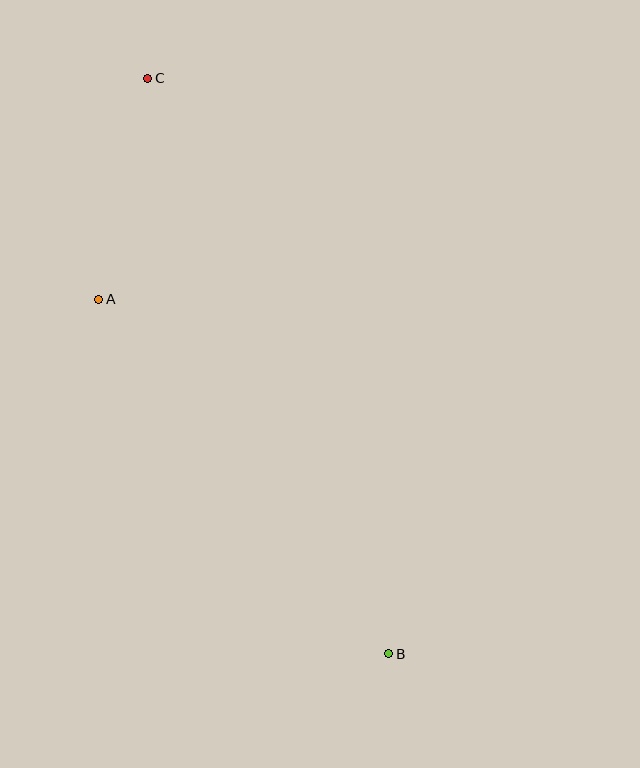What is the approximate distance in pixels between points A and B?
The distance between A and B is approximately 458 pixels.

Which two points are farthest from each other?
Points B and C are farthest from each other.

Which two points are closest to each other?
Points A and C are closest to each other.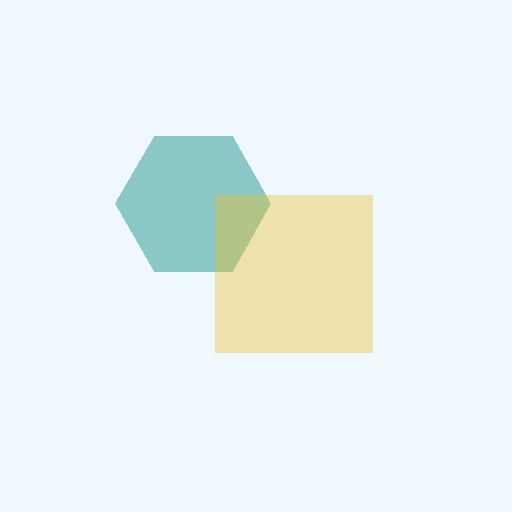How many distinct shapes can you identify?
There are 2 distinct shapes: a teal hexagon, a yellow square.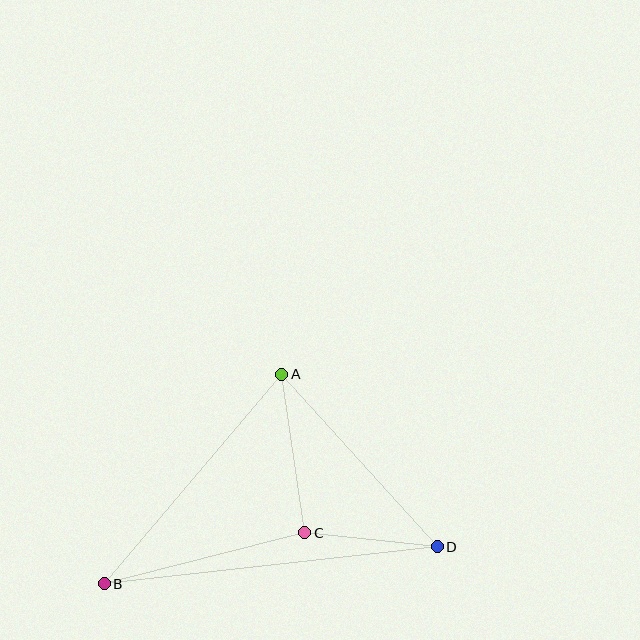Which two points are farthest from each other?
Points B and D are farthest from each other.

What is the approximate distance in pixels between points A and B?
The distance between A and B is approximately 274 pixels.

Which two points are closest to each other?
Points C and D are closest to each other.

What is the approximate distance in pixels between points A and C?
The distance between A and C is approximately 160 pixels.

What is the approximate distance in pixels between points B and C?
The distance between B and C is approximately 207 pixels.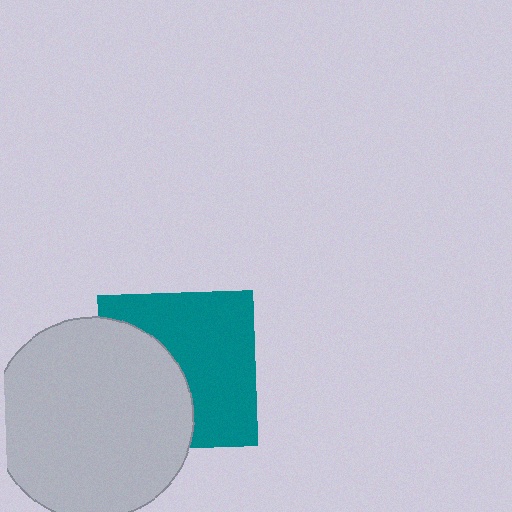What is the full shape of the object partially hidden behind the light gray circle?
The partially hidden object is a teal square.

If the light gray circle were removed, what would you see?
You would see the complete teal square.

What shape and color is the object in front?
The object in front is a light gray circle.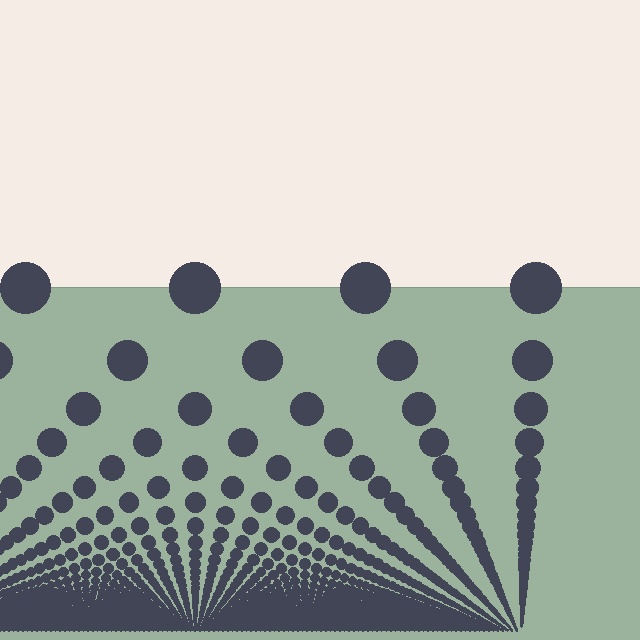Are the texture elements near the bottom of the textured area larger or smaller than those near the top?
Smaller. The gradient is inverted — elements near the bottom are smaller and denser.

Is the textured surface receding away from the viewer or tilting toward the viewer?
The surface appears to tilt toward the viewer. Texture elements get larger and sparser toward the top.